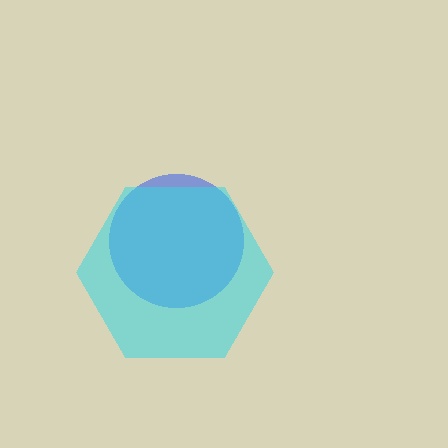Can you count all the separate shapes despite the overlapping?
Yes, there are 2 separate shapes.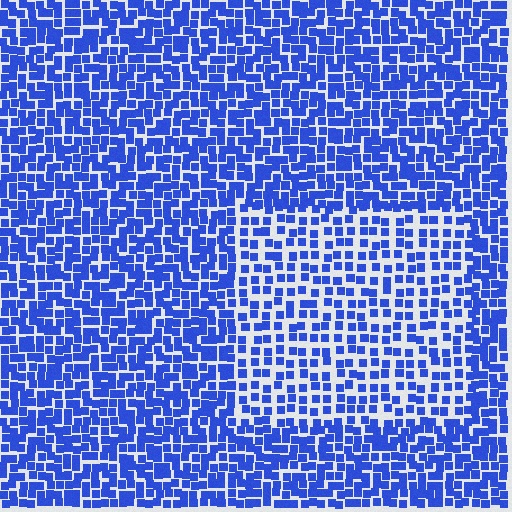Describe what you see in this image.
The image contains small blue elements arranged at two different densities. A rectangle-shaped region is visible where the elements are less densely packed than the surrounding area.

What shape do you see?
I see a rectangle.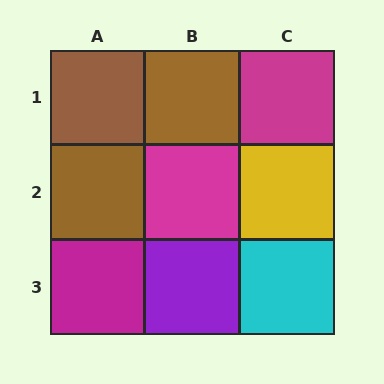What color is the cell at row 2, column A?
Brown.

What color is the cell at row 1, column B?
Brown.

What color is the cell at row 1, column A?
Brown.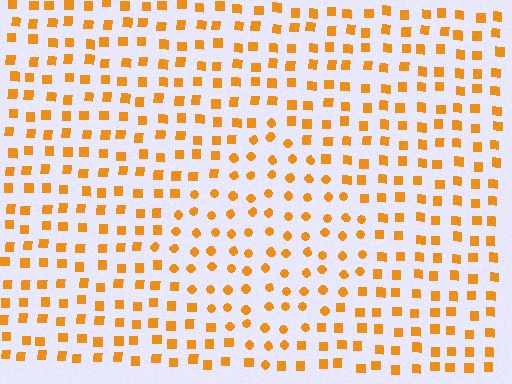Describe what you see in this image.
The image is filled with small orange elements arranged in a uniform grid. A diamond-shaped region contains circles, while the surrounding area contains squares. The boundary is defined purely by the change in element shape.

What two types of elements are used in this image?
The image uses circles inside the diamond region and squares outside it.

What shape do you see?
I see a diamond.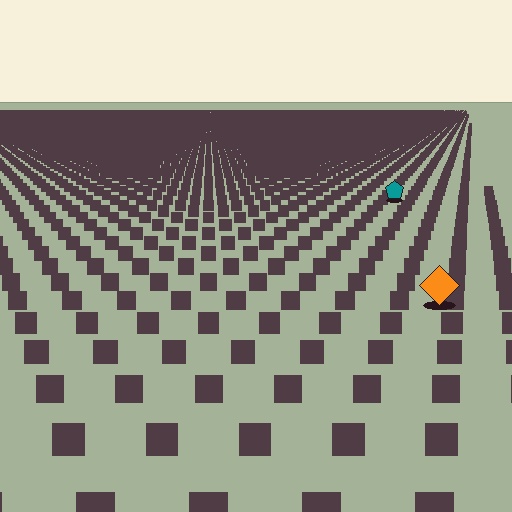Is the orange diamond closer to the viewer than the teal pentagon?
Yes. The orange diamond is closer — you can tell from the texture gradient: the ground texture is coarser near it.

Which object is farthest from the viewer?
The teal pentagon is farthest from the viewer. It appears smaller and the ground texture around it is denser.